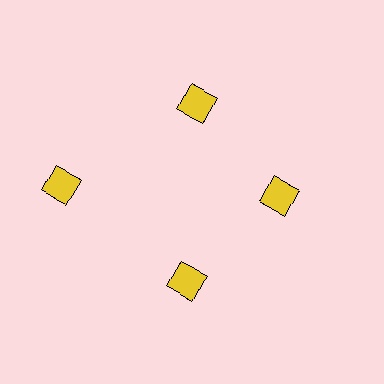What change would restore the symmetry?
The symmetry would be restored by moving it inward, back onto the ring so that all 4 diamonds sit at equal angles and equal distance from the center.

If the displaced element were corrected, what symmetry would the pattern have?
It would have 4-fold rotational symmetry — the pattern would map onto itself every 90 degrees.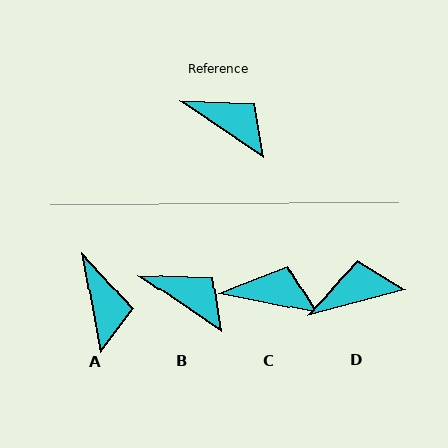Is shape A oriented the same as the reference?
No, it is off by about 46 degrees.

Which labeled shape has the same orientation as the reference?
B.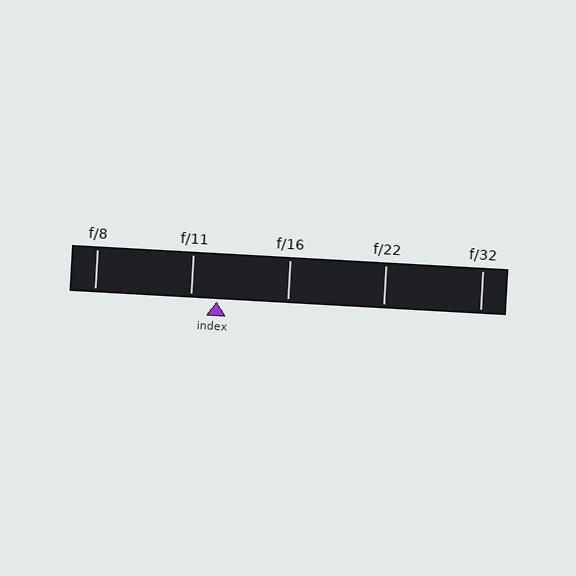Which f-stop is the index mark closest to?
The index mark is closest to f/11.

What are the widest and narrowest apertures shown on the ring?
The widest aperture shown is f/8 and the narrowest is f/32.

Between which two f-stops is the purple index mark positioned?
The index mark is between f/11 and f/16.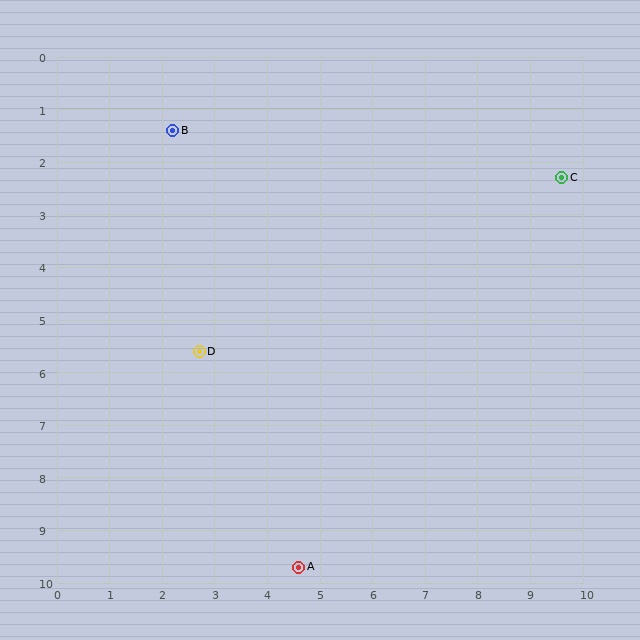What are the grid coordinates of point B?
Point B is at approximately (2.2, 1.4).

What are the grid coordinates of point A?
Point A is at approximately (4.6, 9.7).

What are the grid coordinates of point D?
Point D is at approximately (2.7, 5.6).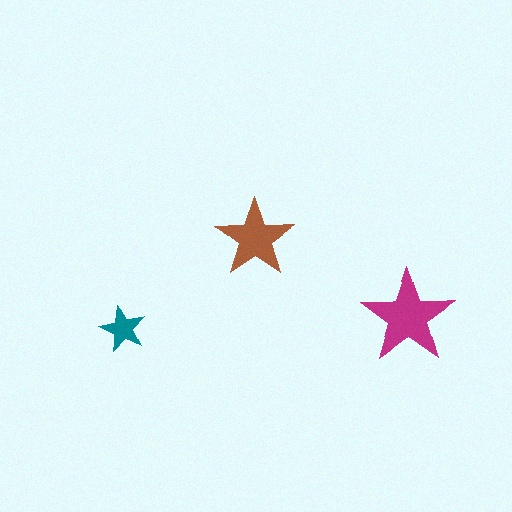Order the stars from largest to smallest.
the magenta one, the brown one, the teal one.